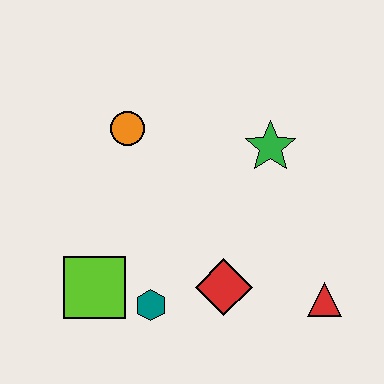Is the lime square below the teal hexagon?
No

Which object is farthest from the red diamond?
The orange circle is farthest from the red diamond.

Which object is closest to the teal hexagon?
The lime square is closest to the teal hexagon.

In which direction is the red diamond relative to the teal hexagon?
The red diamond is to the right of the teal hexagon.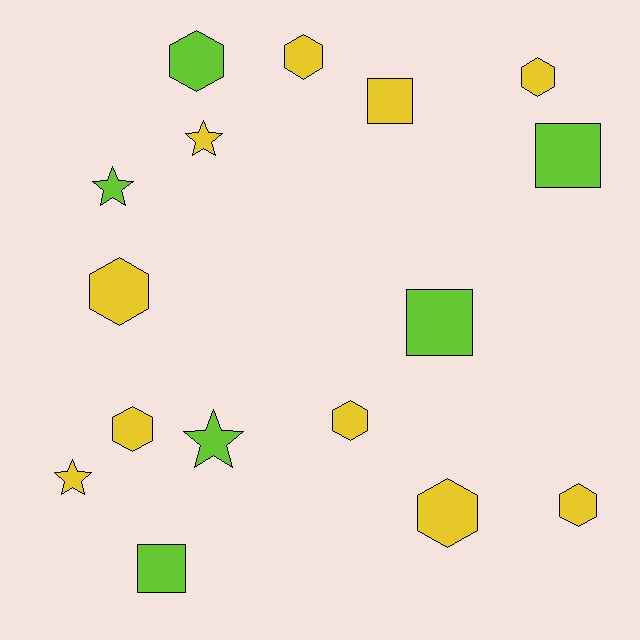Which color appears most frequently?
Yellow, with 10 objects.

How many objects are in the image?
There are 16 objects.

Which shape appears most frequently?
Hexagon, with 8 objects.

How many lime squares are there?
There are 3 lime squares.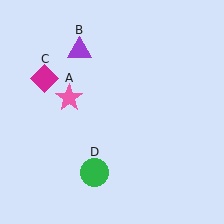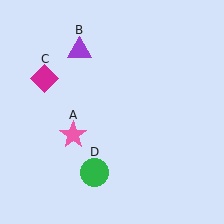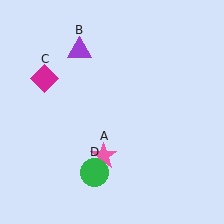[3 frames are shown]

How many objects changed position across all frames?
1 object changed position: pink star (object A).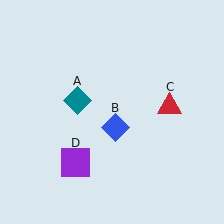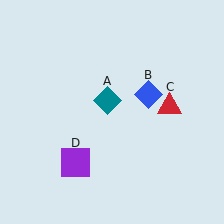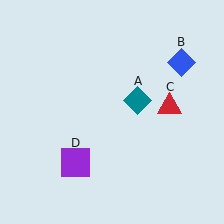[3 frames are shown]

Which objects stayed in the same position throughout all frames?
Red triangle (object C) and purple square (object D) remained stationary.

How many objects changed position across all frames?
2 objects changed position: teal diamond (object A), blue diamond (object B).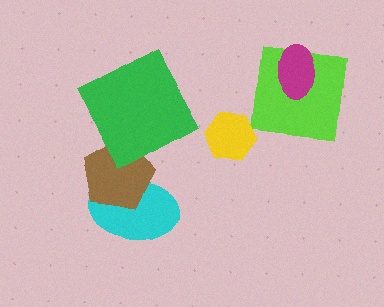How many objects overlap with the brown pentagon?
2 objects overlap with the brown pentagon.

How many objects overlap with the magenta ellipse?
1 object overlaps with the magenta ellipse.